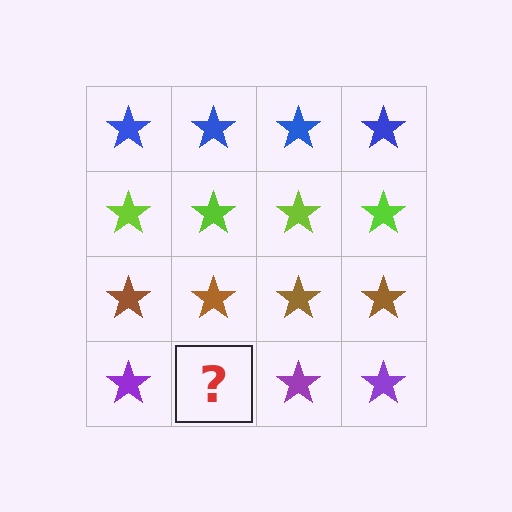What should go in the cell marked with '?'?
The missing cell should contain a purple star.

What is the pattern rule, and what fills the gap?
The rule is that each row has a consistent color. The gap should be filled with a purple star.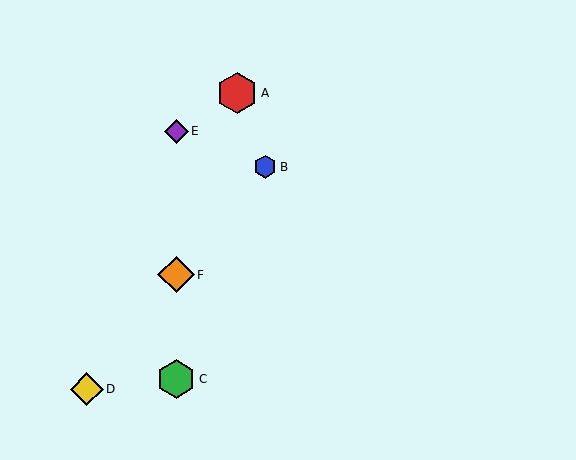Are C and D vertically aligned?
No, C is at x≈176 and D is at x≈87.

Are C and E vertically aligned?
Yes, both are at x≈176.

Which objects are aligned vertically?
Objects C, E, F are aligned vertically.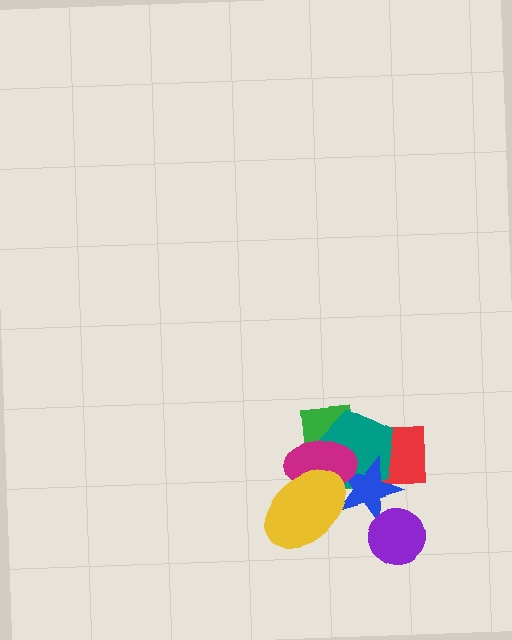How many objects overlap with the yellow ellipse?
4 objects overlap with the yellow ellipse.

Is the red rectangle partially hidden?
Yes, it is partially covered by another shape.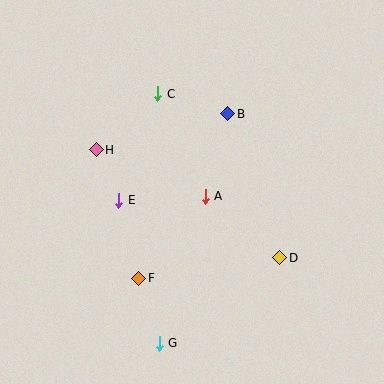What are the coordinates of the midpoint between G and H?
The midpoint between G and H is at (127, 247).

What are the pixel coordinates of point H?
Point H is at (96, 150).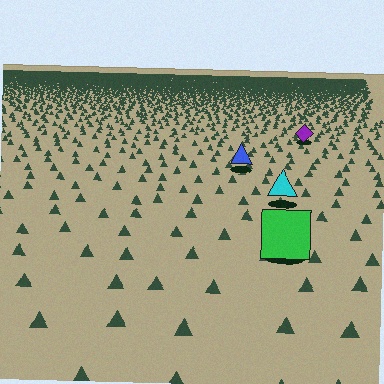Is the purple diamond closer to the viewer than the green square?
No. The green square is closer — you can tell from the texture gradient: the ground texture is coarser near it.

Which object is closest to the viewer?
The green square is closest. The texture marks near it are larger and more spread out.